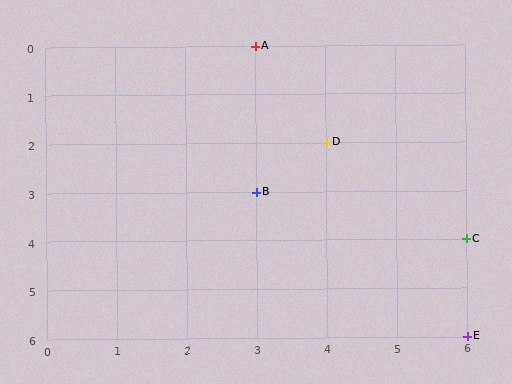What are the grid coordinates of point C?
Point C is at grid coordinates (6, 4).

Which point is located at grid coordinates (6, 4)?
Point C is at (6, 4).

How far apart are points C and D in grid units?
Points C and D are 2 columns and 2 rows apart (about 2.8 grid units diagonally).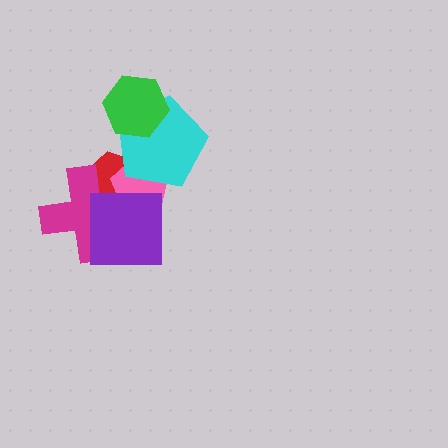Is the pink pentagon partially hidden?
Yes, it is partially covered by another shape.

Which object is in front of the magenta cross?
The purple square is in front of the magenta cross.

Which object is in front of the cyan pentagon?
The green hexagon is in front of the cyan pentagon.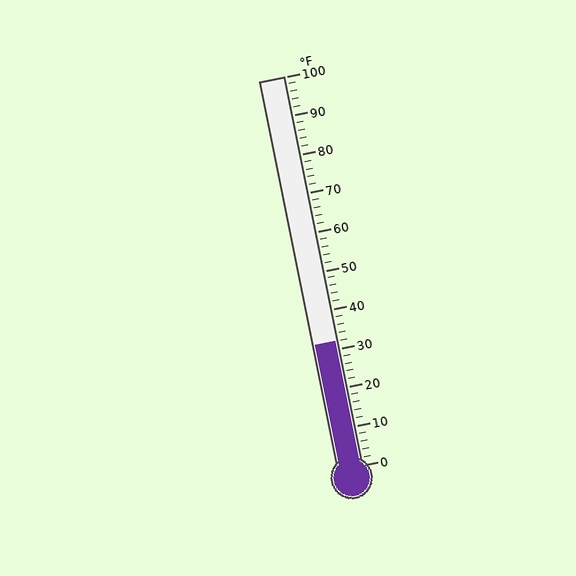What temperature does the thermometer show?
The thermometer shows approximately 32°F.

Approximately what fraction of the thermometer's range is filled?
The thermometer is filled to approximately 30% of its range.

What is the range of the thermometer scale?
The thermometer scale ranges from 0°F to 100°F.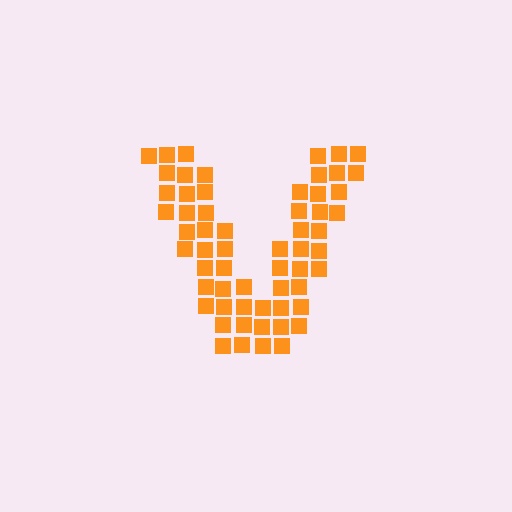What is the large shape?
The large shape is the letter V.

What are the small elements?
The small elements are squares.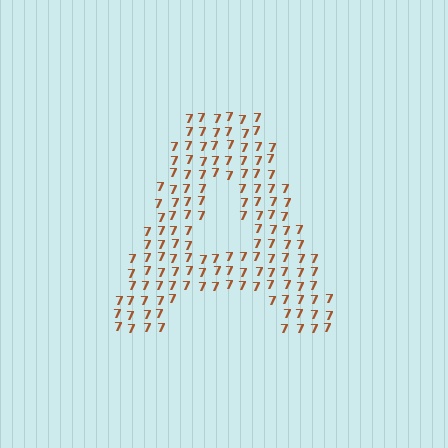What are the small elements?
The small elements are digit 7's.